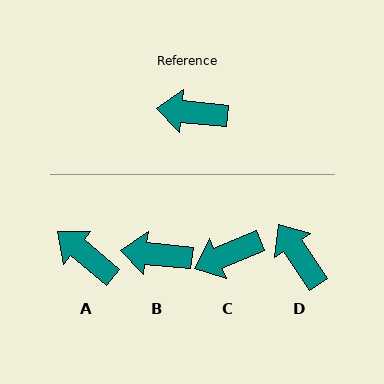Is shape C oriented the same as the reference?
No, it is off by about 29 degrees.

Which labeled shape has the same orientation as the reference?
B.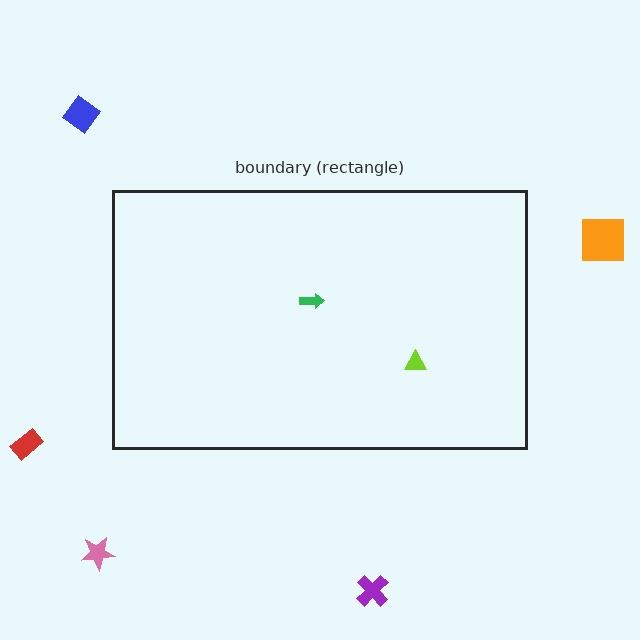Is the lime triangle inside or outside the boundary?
Inside.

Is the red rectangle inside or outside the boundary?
Outside.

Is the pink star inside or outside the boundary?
Outside.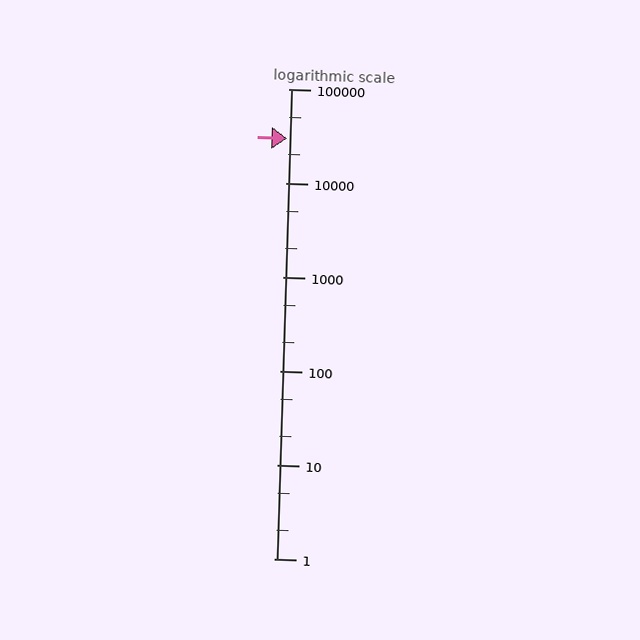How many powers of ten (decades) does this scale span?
The scale spans 5 decades, from 1 to 100000.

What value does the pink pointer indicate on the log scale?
The pointer indicates approximately 30000.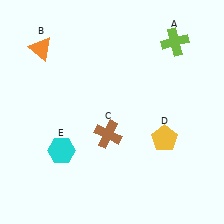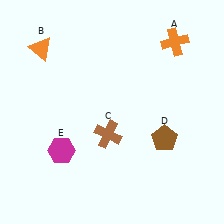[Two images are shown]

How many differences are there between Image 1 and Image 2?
There are 3 differences between the two images.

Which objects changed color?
A changed from lime to orange. D changed from yellow to brown. E changed from cyan to magenta.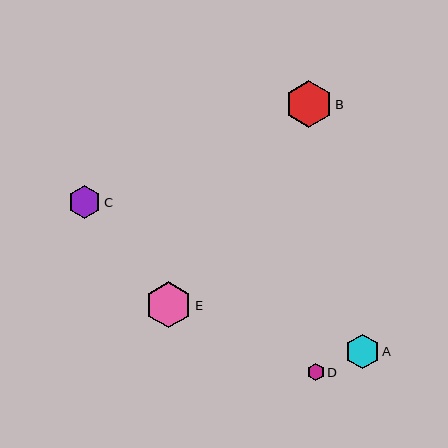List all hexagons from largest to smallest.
From largest to smallest: B, E, A, C, D.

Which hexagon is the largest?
Hexagon B is the largest with a size of approximately 47 pixels.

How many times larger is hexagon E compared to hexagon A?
Hexagon E is approximately 1.4 times the size of hexagon A.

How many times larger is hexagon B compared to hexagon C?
Hexagon B is approximately 1.4 times the size of hexagon C.